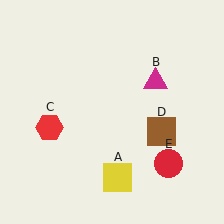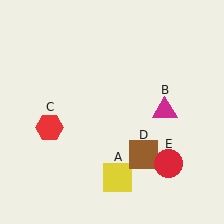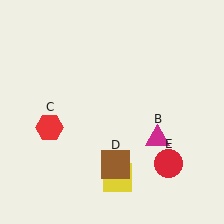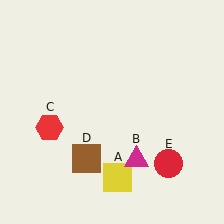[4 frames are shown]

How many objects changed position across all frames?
2 objects changed position: magenta triangle (object B), brown square (object D).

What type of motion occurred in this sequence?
The magenta triangle (object B), brown square (object D) rotated clockwise around the center of the scene.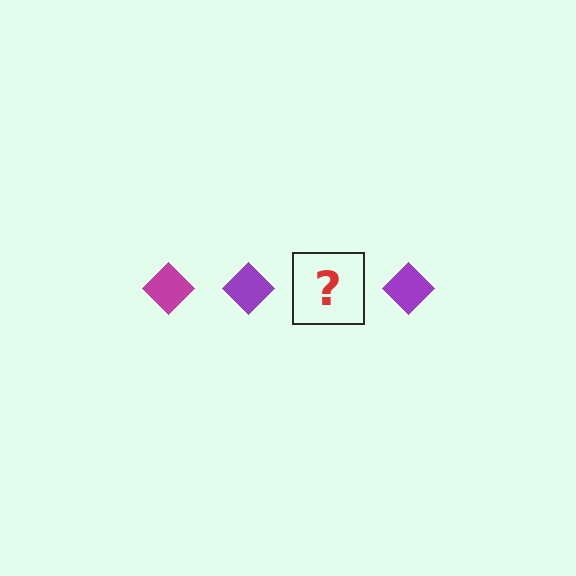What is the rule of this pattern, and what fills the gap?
The rule is that the pattern cycles through magenta, purple diamonds. The gap should be filled with a magenta diamond.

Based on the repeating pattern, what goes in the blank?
The blank should be a magenta diamond.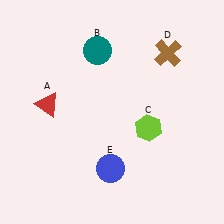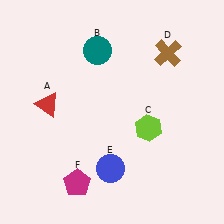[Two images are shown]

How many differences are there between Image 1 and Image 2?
There is 1 difference between the two images.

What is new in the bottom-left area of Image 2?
A magenta pentagon (F) was added in the bottom-left area of Image 2.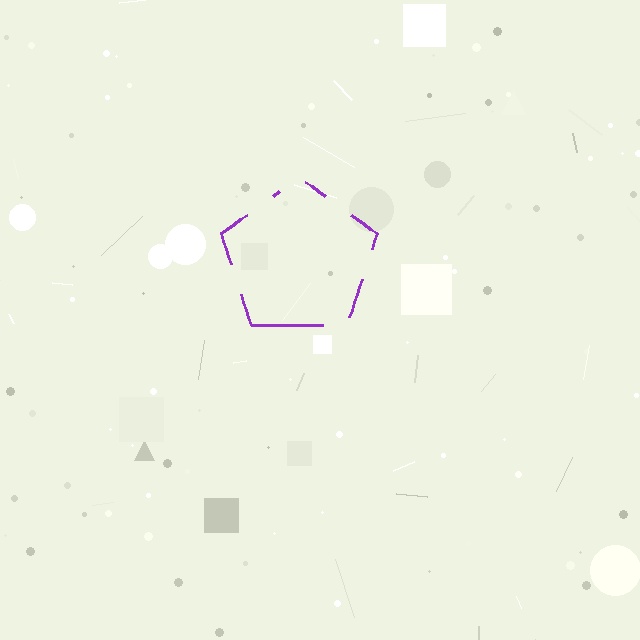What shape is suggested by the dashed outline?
The dashed outline suggests a pentagon.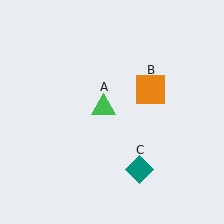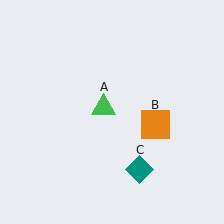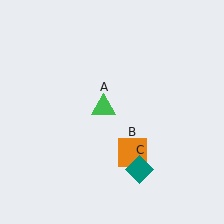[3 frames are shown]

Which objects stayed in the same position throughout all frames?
Green triangle (object A) and teal diamond (object C) remained stationary.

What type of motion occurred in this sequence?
The orange square (object B) rotated clockwise around the center of the scene.